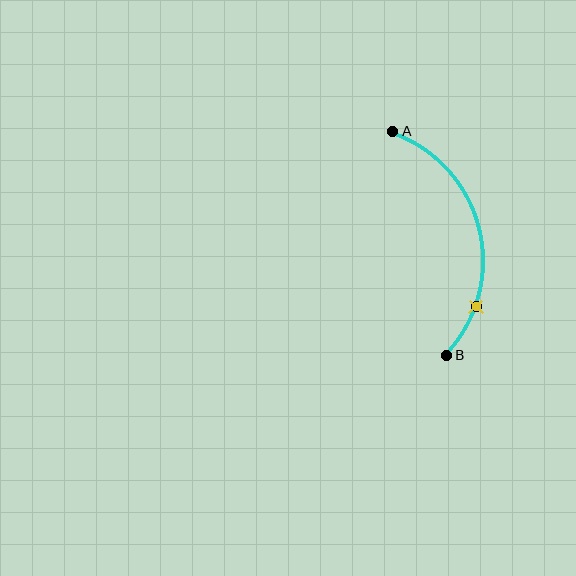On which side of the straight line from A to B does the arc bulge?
The arc bulges to the right of the straight line connecting A and B.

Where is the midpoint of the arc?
The arc midpoint is the point on the curve farthest from the straight line joining A and B. It sits to the right of that line.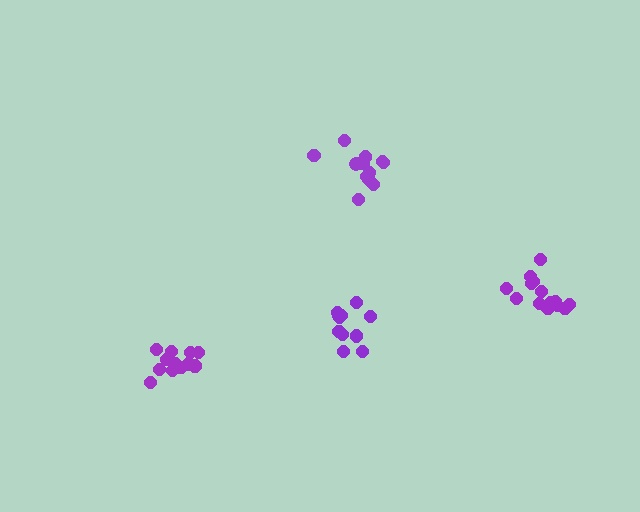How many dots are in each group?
Group 1: 14 dots, Group 2: 13 dots, Group 3: 15 dots, Group 4: 11 dots (53 total).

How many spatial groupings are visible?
There are 4 spatial groupings.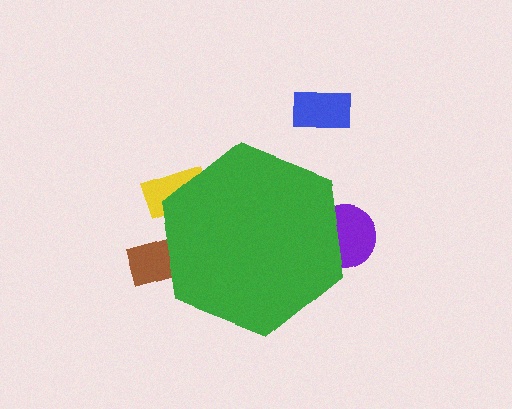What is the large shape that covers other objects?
A green hexagon.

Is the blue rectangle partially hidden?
No, the blue rectangle is fully visible.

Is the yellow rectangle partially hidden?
Yes, the yellow rectangle is partially hidden behind the green hexagon.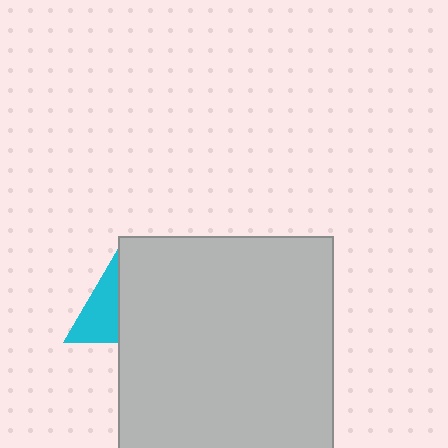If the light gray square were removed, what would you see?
You would see the complete cyan triangle.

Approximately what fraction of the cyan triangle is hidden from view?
Roughly 51% of the cyan triangle is hidden behind the light gray square.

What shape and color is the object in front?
The object in front is a light gray square.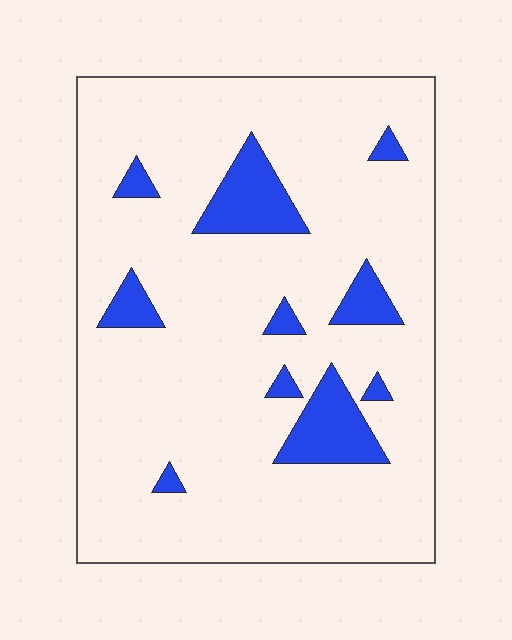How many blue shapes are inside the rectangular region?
10.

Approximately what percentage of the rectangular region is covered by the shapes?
Approximately 10%.